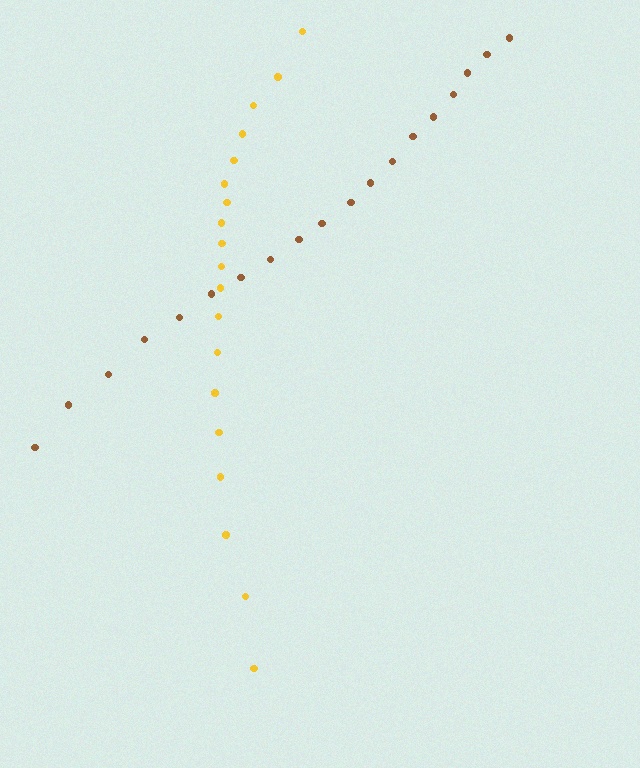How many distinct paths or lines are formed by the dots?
There are 2 distinct paths.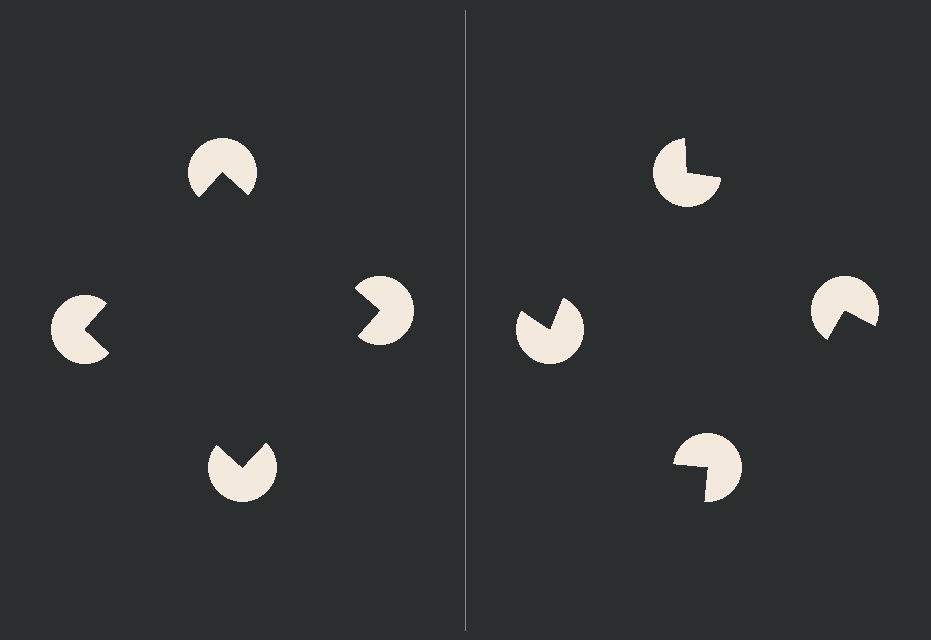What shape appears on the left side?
An illusory square.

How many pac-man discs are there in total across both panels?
8 — 4 on each side.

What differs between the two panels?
The pac-man discs are positioned identically on both sides; only the wedge orientations differ. On the left they align to a square; on the right they are misaligned.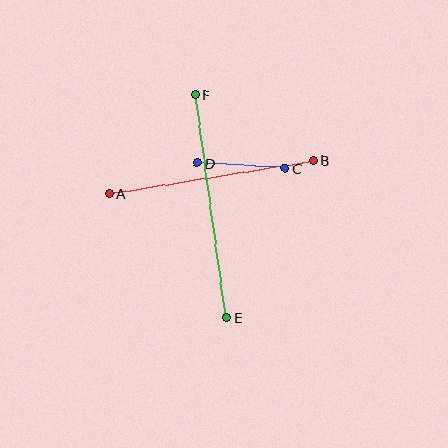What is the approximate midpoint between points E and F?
The midpoint is at approximately (211, 207) pixels.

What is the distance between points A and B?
The distance is approximately 207 pixels.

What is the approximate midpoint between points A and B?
The midpoint is at approximately (211, 177) pixels.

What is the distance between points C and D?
The distance is approximately 88 pixels.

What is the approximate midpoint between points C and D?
The midpoint is at approximately (241, 166) pixels.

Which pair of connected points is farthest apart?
Points E and F are farthest apart.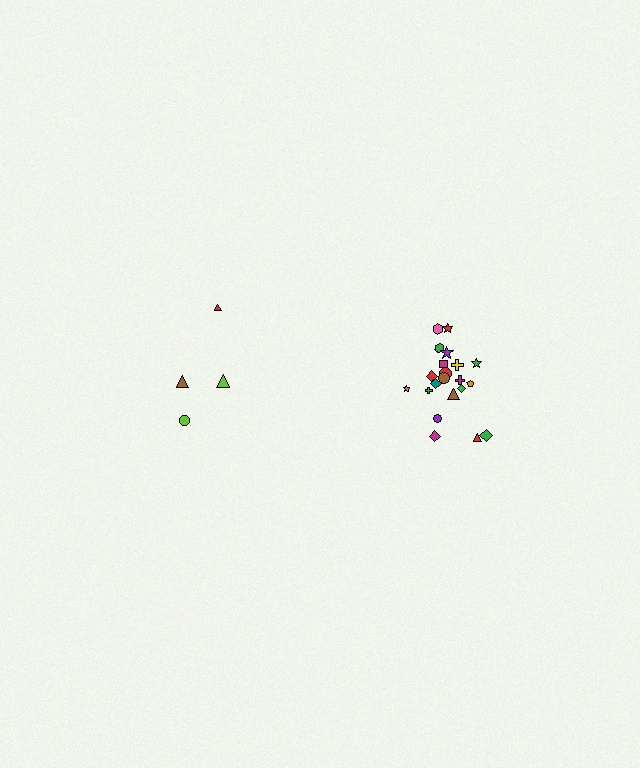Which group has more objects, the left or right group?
The right group.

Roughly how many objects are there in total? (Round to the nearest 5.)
Roughly 25 objects in total.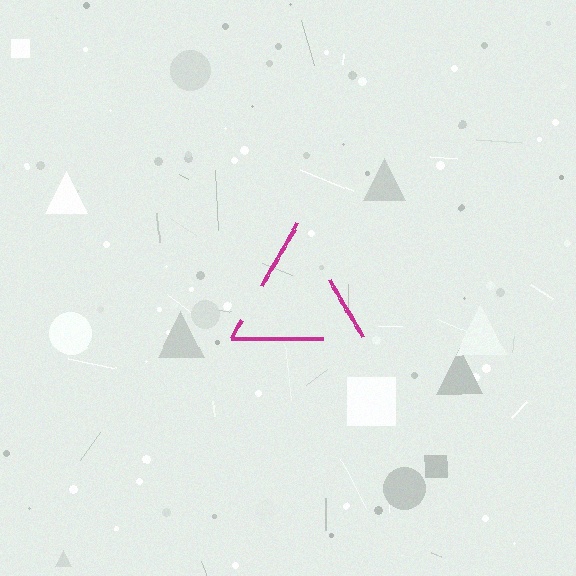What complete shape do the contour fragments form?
The contour fragments form a triangle.